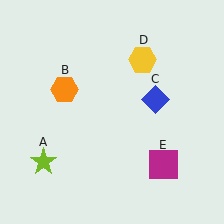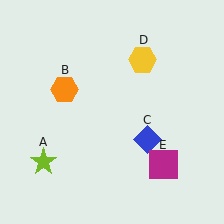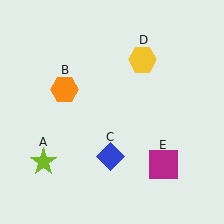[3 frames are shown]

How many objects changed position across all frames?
1 object changed position: blue diamond (object C).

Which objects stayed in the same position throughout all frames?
Lime star (object A) and orange hexagon (object B) and yellow hexagon (object D) and magenta square (object E) remained stationary.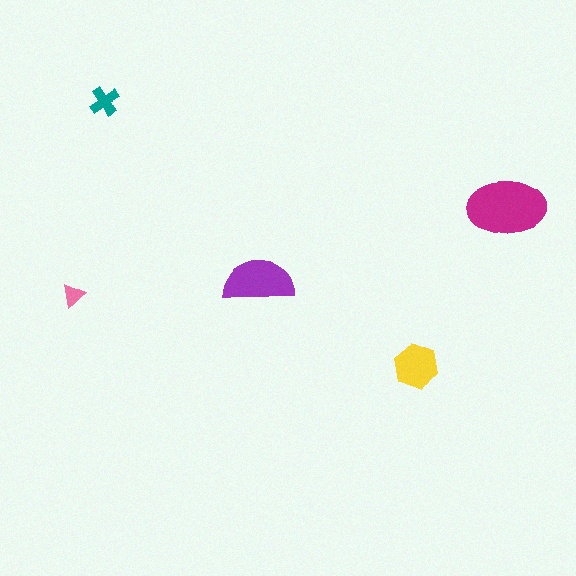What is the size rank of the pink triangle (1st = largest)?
5th.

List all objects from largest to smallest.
The magenta ellipse, the purple semicircle, the yellow hexagon, the teal cross, the pink triangle.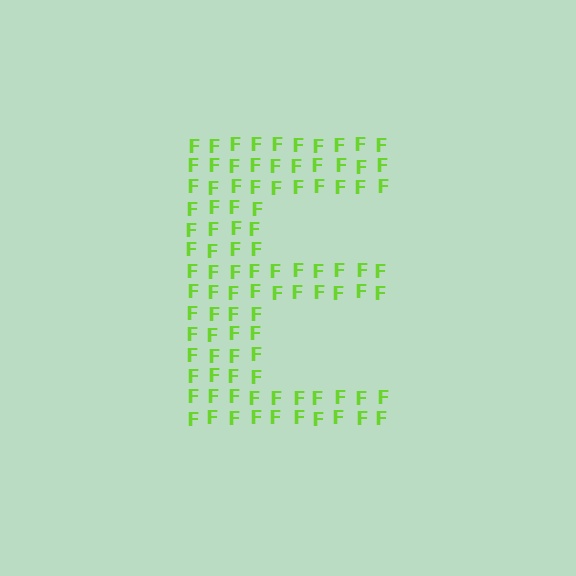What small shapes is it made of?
It is made of small letter F's.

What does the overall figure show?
The overall figure shows the letter E.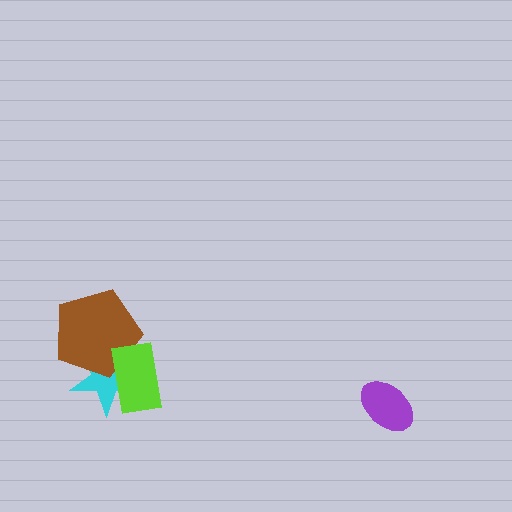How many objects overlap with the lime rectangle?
2 objects overlap with the lime rectangle.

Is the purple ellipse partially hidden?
No, no other shape covers it.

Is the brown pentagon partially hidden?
Yes, it is partially covered by another shape.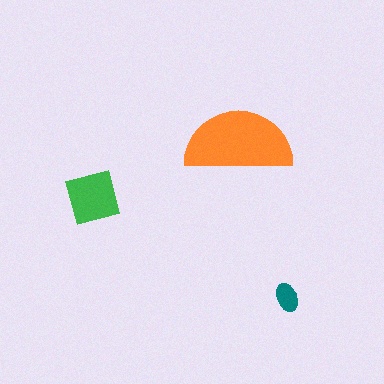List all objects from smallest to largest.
The teal ellipse, the green square, the orange semicircle.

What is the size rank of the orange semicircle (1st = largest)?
1st.